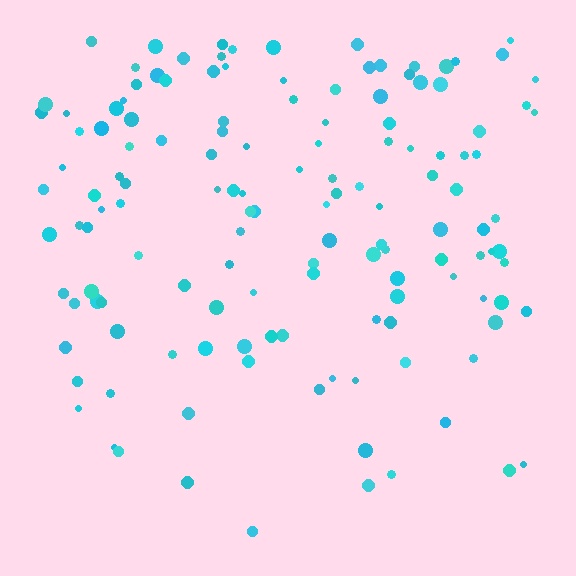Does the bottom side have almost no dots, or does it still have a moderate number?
Still a moderate number, just noticeably fewer than the top.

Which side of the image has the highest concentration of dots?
The top.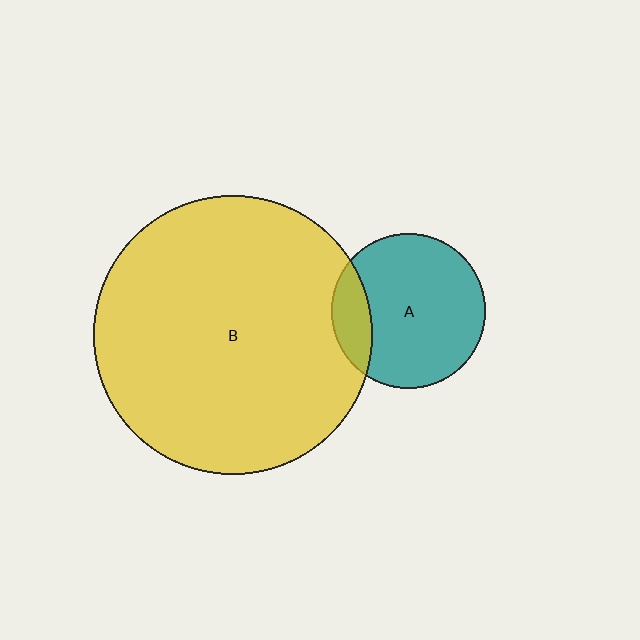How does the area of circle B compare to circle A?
Approximately 3.3 times.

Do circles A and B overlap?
Yes.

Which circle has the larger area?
Circle B (yellow).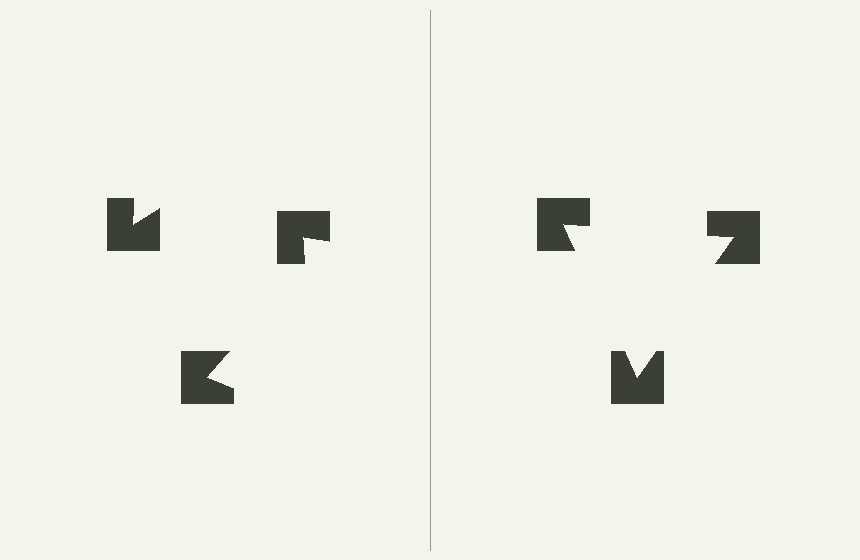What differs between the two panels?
The notched squares are positioned identically on both sides; only the wedge orientations differ. On the right they align to a triangle; on the left they are misaligned.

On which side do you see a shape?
An illusory triangle appears on the right side. On the left side the wedge cuts are rotated, so no coherent shape forms.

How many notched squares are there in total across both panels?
6 — 3 on each side.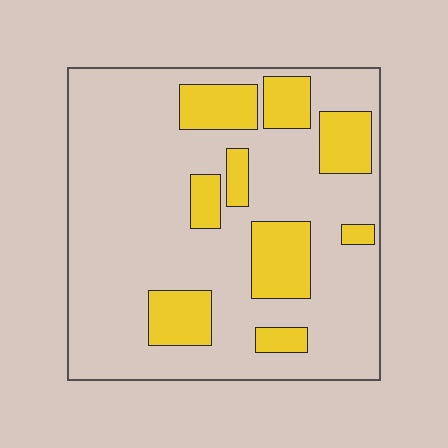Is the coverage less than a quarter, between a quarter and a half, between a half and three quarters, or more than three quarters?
Less than a quarter.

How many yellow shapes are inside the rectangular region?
9.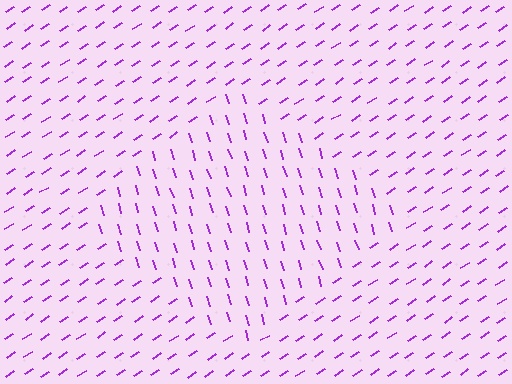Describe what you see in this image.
The image is filled with small purple line segments. A diamond region in the image has lines oriented differently from the surrounding lines, creating a visible texture boundary.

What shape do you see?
I see a diamond.